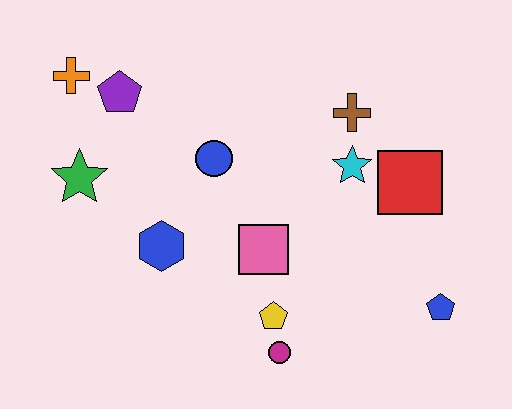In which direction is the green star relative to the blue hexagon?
The green star is to the left of the blue hexagon.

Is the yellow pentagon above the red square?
No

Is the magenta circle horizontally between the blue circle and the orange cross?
No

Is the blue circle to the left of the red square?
Yes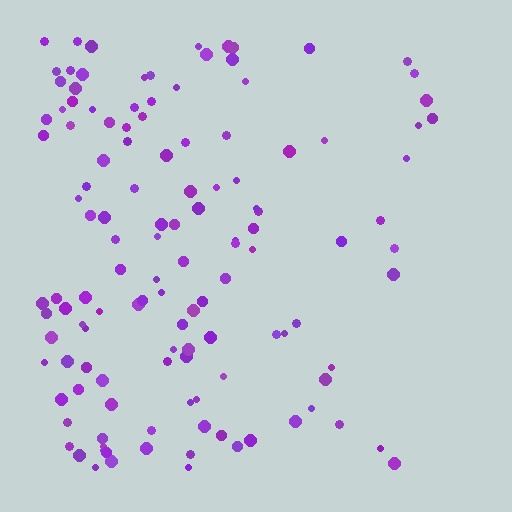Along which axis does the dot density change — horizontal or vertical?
Horizontal.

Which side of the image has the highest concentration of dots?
The left.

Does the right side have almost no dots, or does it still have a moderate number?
Still a moderate number, just noticeably fewer than the left.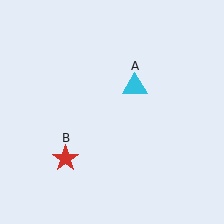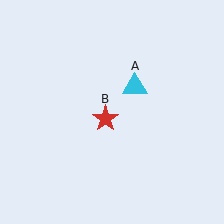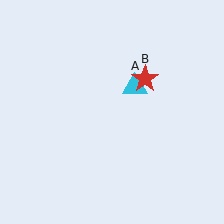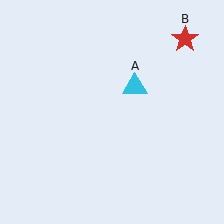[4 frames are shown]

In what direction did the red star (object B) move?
The red star (object B) moved up and to the right.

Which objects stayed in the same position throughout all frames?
Cyan triangle (object A) remained stationary.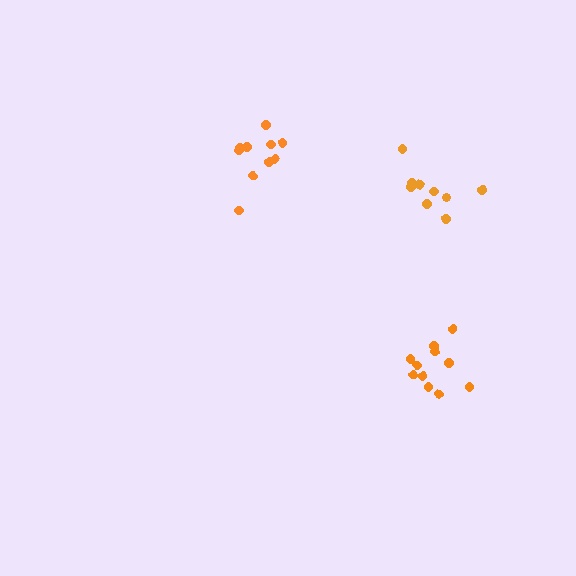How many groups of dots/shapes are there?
There are 3 groups.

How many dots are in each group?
Group 1: 9 dots, Group 2: 10 dots, Group 3: 11 dots (30 total).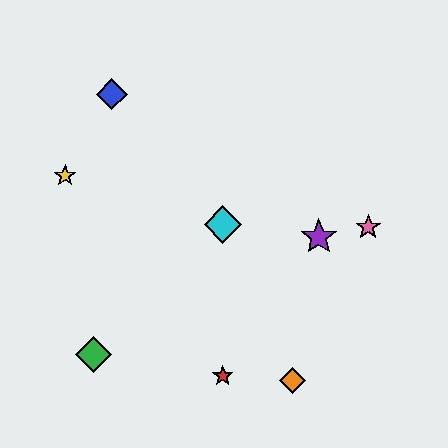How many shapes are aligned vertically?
2 shapes (the red star, the cyan diamond) are aligned vertically.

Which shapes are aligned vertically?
The red star, the cyan diamond are aligned vertically.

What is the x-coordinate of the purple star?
The purple star is at x≈319.